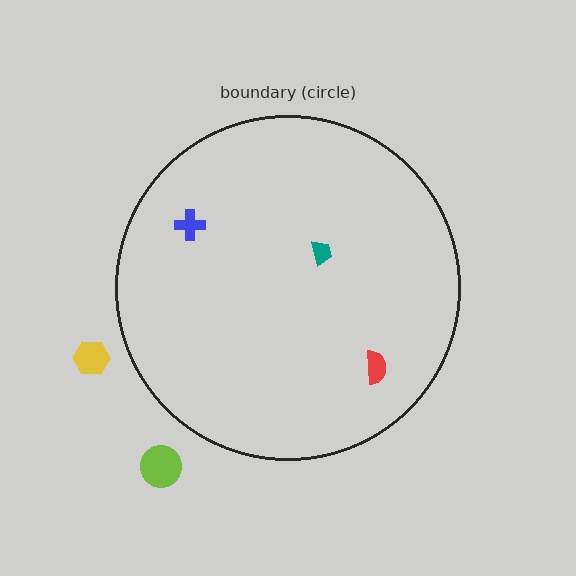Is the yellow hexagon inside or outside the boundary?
Outside.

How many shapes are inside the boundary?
3 inside, 2 outside.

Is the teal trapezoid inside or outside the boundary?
Inside.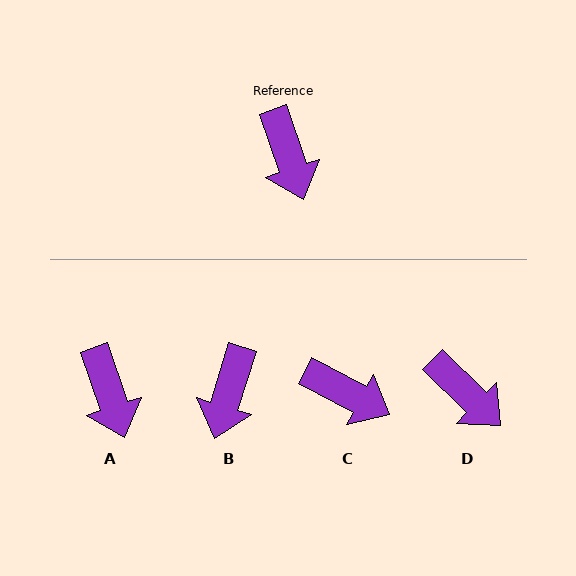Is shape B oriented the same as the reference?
No, it is off by about 36 degrees.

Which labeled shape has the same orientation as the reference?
A.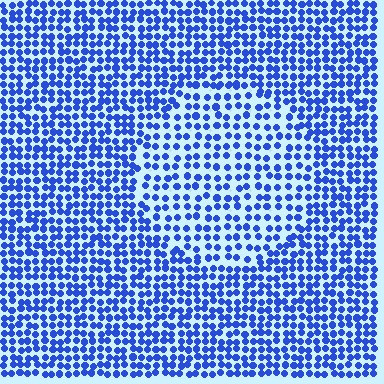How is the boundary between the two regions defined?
The boundary is defined by a change in element density (approximately 1.6x ratio). All elements are the same color, size, and shape.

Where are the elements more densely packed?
The elements are more densely packed outside the circle boundary.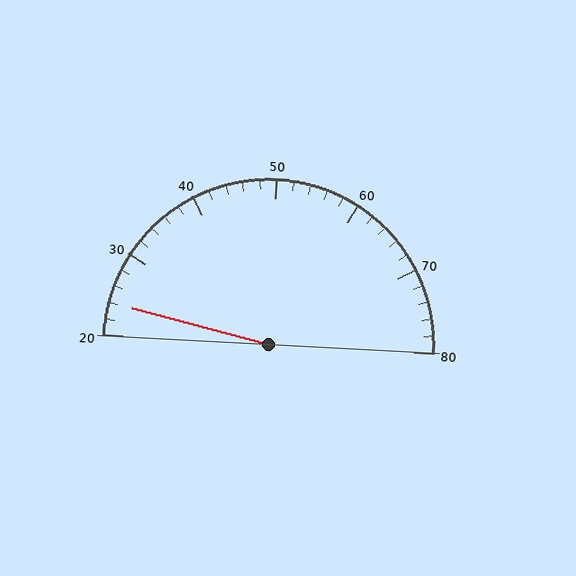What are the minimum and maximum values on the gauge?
The gauge ranges from 20 to 80.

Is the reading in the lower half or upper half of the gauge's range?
The reading is in the lower half of the range (20 to 80).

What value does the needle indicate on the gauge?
The needle indicates approximately 24.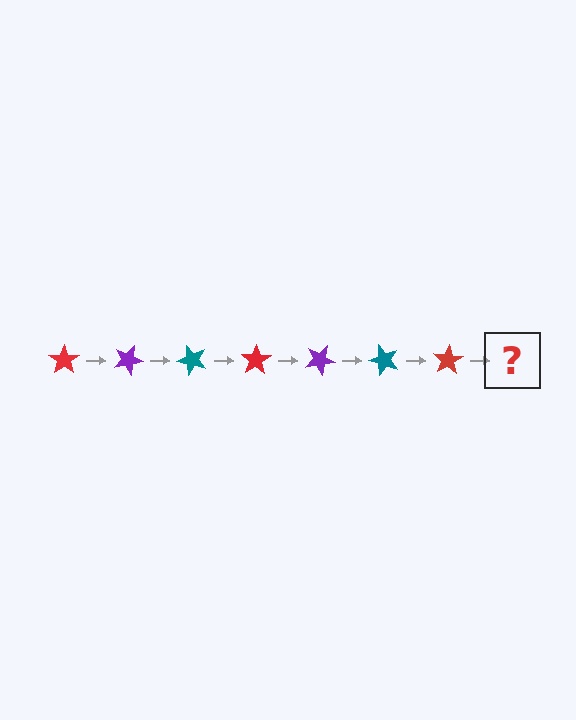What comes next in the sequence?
The next element should be a purple star, rotated 175 degrees from the start.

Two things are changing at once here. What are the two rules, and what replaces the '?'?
The two rules are that it rotates 25 degrees each step and the color cycles through red, purple, and teal. The '?' should be a purple star, rotated 175 degrees from the start.